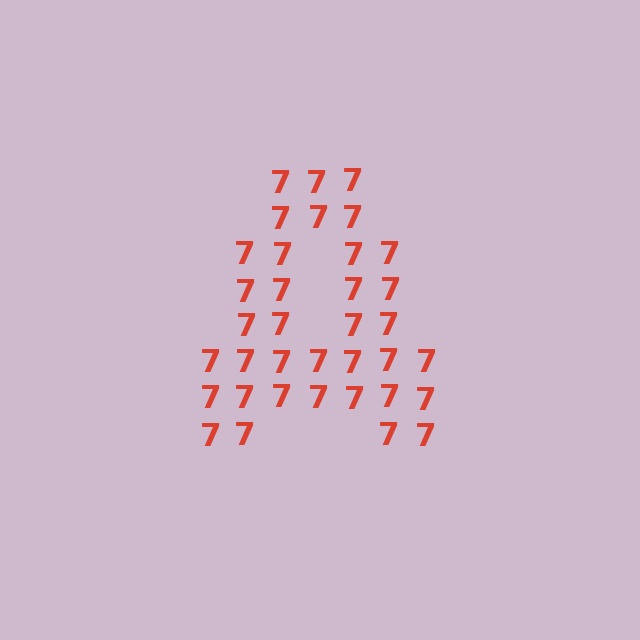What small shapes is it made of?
It is made of small digit 7's.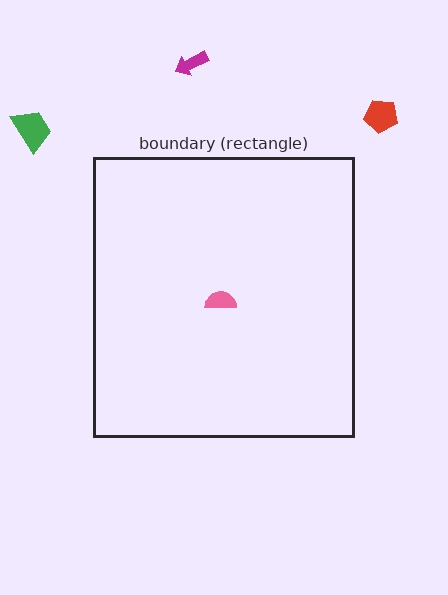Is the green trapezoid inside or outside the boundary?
Outside.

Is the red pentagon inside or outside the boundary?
Outside.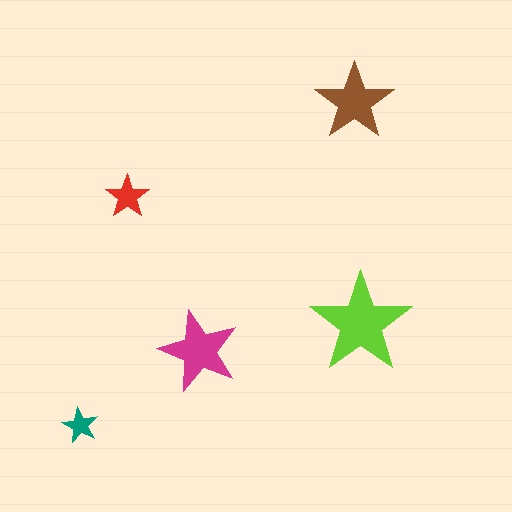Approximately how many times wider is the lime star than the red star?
About 2.5 times wider.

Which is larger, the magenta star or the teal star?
The magenta one.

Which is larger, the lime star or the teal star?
The lime one.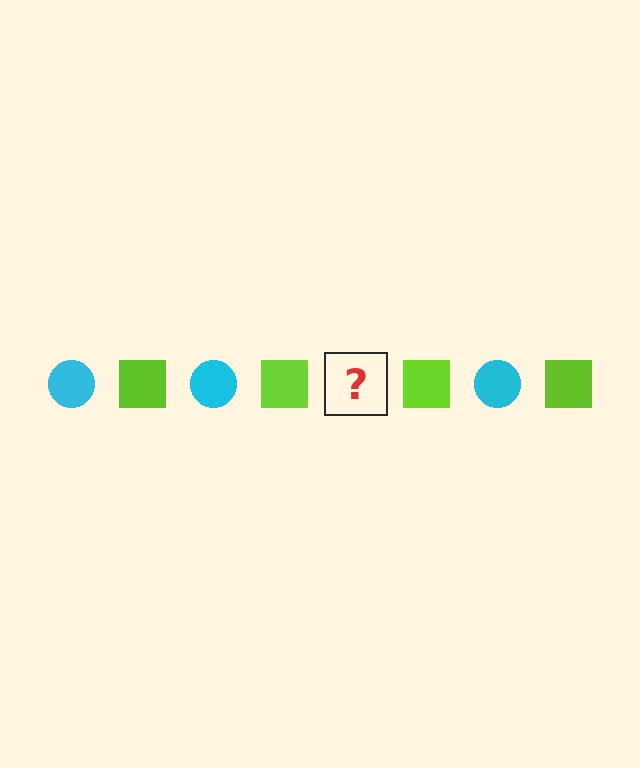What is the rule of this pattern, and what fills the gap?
The rule is that the pattern alternates between cyan circle and lime square. The gap should be filled with a cyan circle.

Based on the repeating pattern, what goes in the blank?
The blank should be a cyan circle.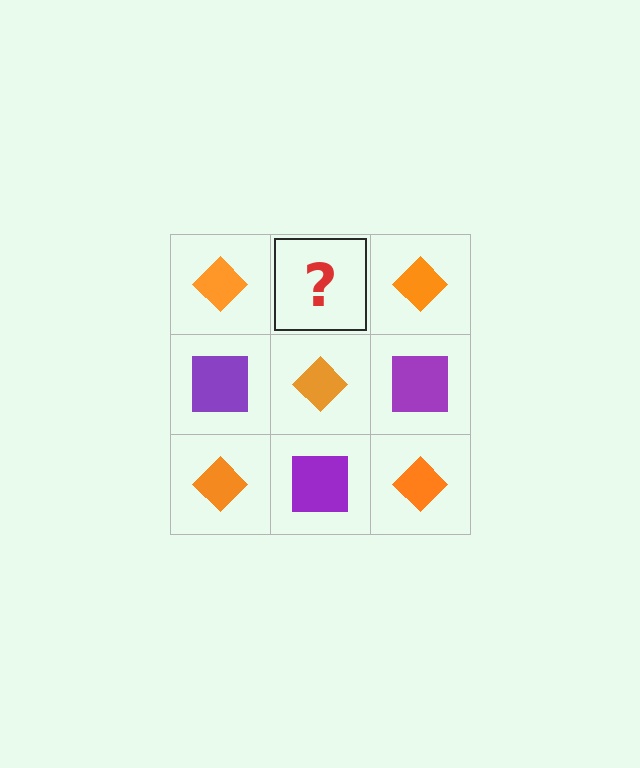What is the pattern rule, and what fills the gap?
The rule is that it alternates orange diamond and purple square in a checkerboard pattern. The gap should be filled with a purple square.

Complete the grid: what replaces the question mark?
The question mark should be replaced with a purple square.